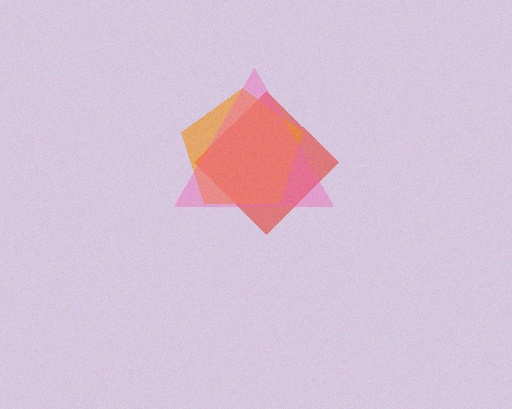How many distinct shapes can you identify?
There are 3 distinct shapes: a red diamond, an orange pentagon, a pink triangle.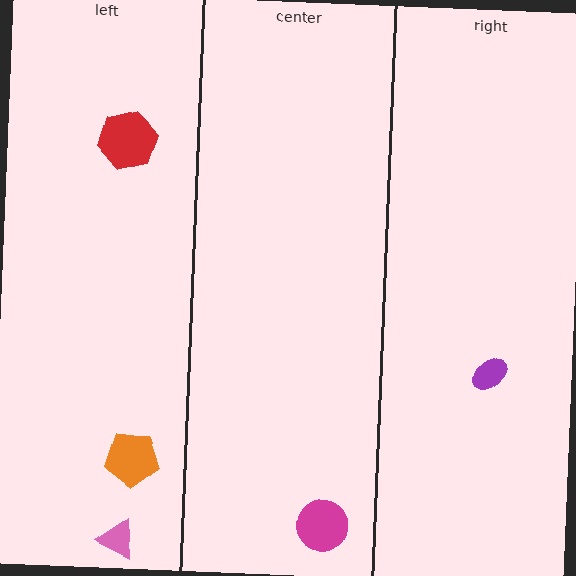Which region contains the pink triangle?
The left region.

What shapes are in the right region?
The purple ellipse.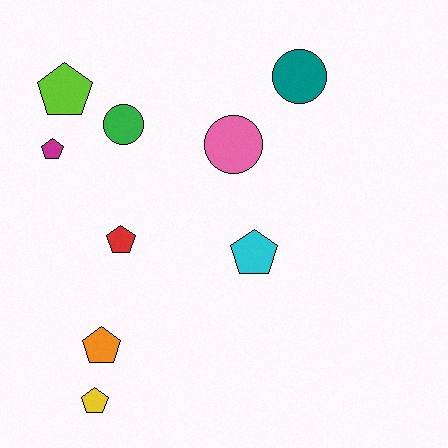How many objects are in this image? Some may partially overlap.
There are 9 objects.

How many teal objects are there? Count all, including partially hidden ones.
There is 1 teal object.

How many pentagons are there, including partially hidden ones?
There are 6 pentagons.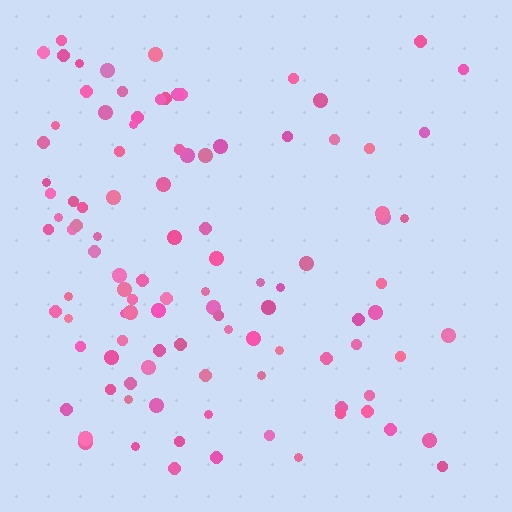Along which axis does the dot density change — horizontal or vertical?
Horizontal.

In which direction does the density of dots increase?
From right to left, with the left side densest.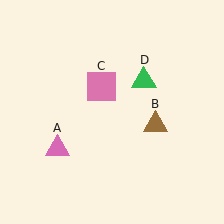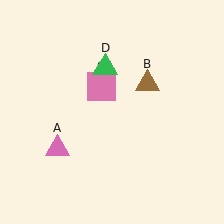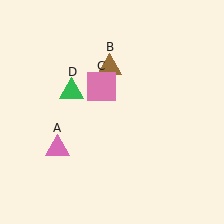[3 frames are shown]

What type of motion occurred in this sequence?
The brown triangle (object B), green triangle (object D) rotated counterclockwise around the center of the scene.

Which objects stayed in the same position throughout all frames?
Pink triangle (object A) and pink square (object C) remained stationary.